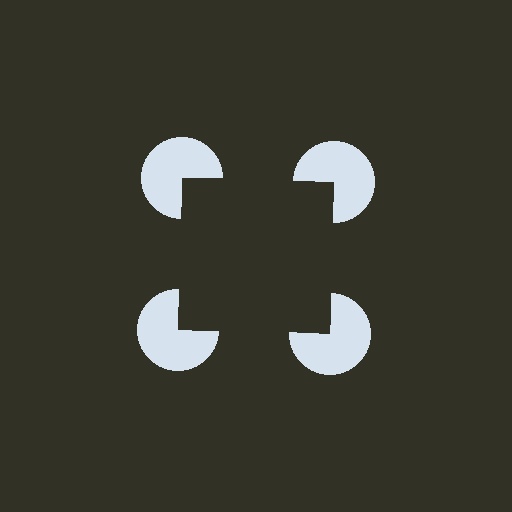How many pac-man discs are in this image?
There are 4 — one at each vertex of the illusory square.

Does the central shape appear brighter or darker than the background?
It typically appears slightly darker than the background, even though no actual brightness change is drawn.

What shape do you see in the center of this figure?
An illusory square — its edges are inferred from the aligned wedge cuts in the pac-man discs, not physically drawn.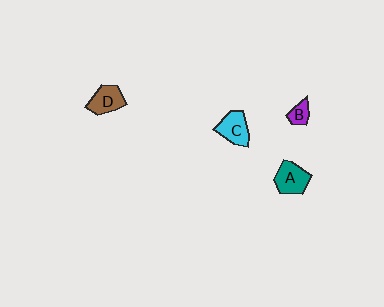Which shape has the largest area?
Shape A (teal).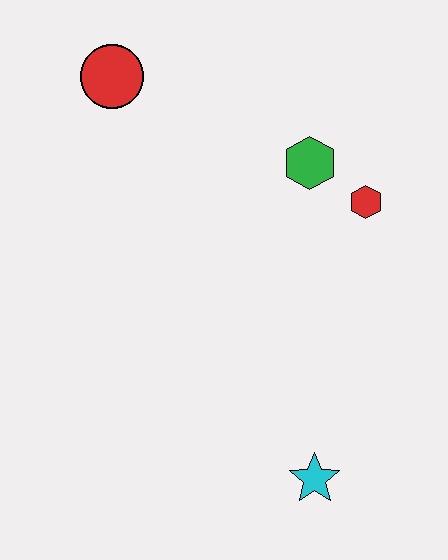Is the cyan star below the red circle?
Yes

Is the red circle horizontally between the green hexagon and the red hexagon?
No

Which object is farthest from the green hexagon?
The cyan star is farthest from the green hexagon.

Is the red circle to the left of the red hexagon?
Yes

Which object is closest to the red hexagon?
The green hexagon is closest to the red hexagon.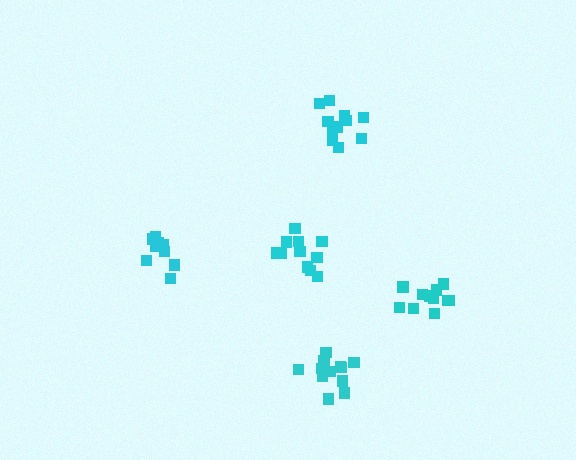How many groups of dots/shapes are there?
There are 5 groups.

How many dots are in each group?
Group 1: 11 dots, Group 2: 11 dots, Group 3: 12 dots, Group 4: 9 dots, Group 5: 11 dots (54 total).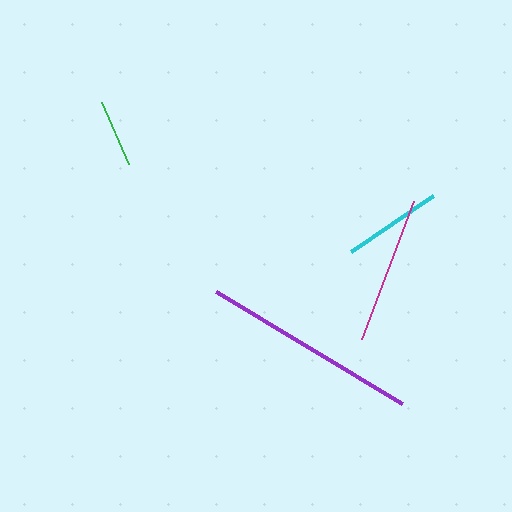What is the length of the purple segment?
The purple segment is approximately 218 pixels long.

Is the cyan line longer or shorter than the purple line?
The purple line is longer than the cyan line.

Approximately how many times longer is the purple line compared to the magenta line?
The purple line is approximately 1.5 times the length of the magenta line.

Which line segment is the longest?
The purple line is the longest at approximately 218 pixels.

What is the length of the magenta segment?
The magenta segment is approximately 148 pixels long.